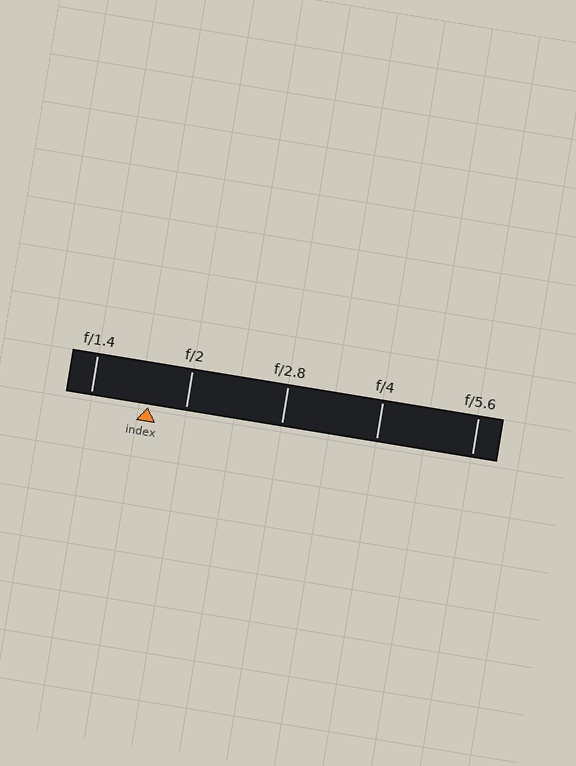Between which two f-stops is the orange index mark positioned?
The index mark is between f/1.4 and f/2.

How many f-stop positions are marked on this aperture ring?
There are 5 f-stop positions marked.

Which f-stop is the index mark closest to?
The index mark is closest to f/2.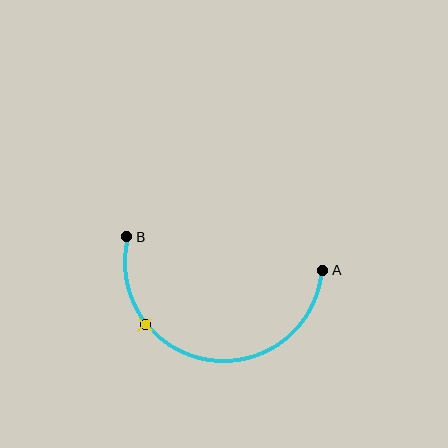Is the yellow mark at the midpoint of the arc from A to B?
No. The yellow mark lies on the arc but is closer to endpoint B. The arc midpoint would be at the point on the curve equidistant along the arc from both A and B.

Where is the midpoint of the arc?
The arc midpoint is the point on the curve farthest from the straight line joining A and B. It sits below that line.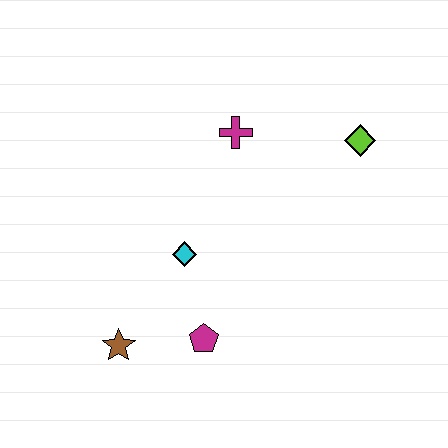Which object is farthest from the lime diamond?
The brown star is farthest from the lime diamond.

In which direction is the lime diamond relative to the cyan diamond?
The lime diamond is to the right of the cyan diamond.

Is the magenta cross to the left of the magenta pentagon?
No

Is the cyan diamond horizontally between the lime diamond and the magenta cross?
No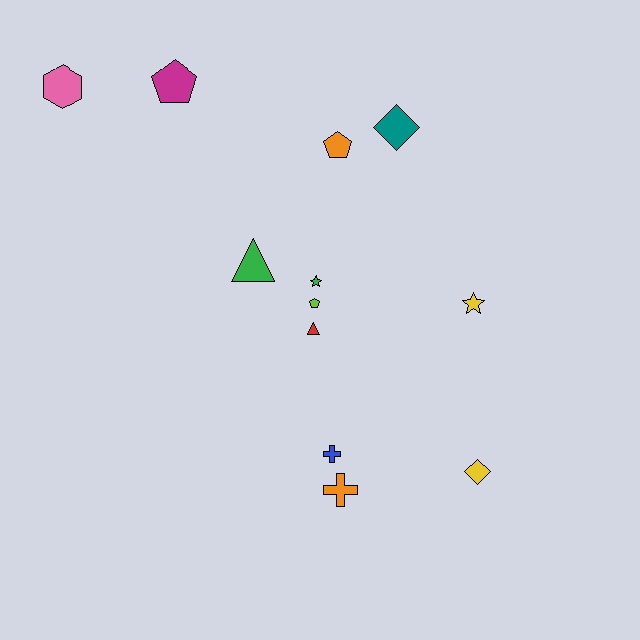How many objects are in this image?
There are 12 objects.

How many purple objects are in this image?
There are no purple objects.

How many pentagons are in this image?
There are 3 pentagons.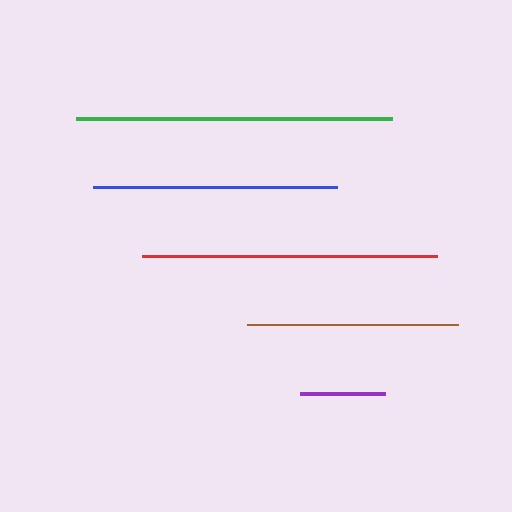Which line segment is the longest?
The green line is the longest at approximately 316 pixels.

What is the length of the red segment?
The red segment is approximately 295 pixels long.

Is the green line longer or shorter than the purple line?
The green line is longer than the purple line.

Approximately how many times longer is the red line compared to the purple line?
The red line is approximately 3.5 times the length of the purple line.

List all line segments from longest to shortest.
From longest to shortest: green, red, blue, brown, purple.